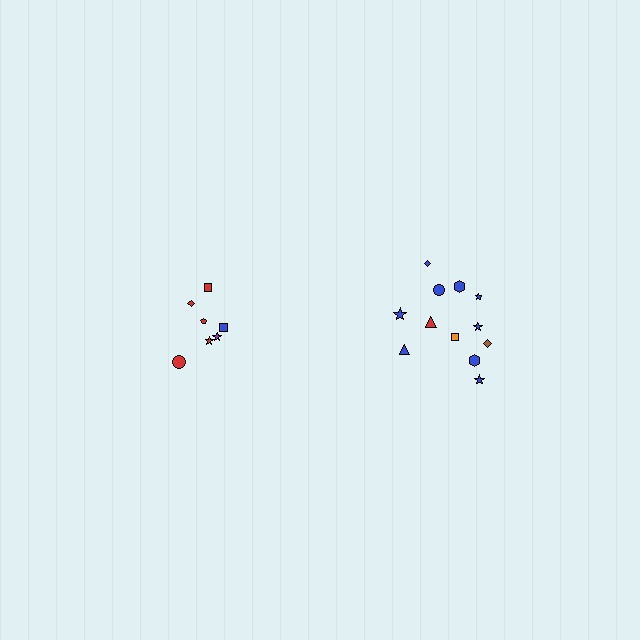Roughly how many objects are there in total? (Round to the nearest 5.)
Roughly 20 objects in total.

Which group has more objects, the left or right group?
The right group.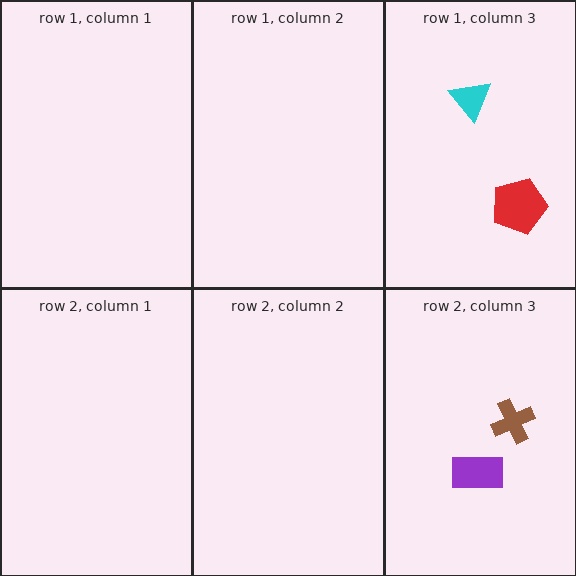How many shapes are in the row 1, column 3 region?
2.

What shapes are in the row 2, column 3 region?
The brown cross, the purple rectangle.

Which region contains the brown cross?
The row 2, column 3 region.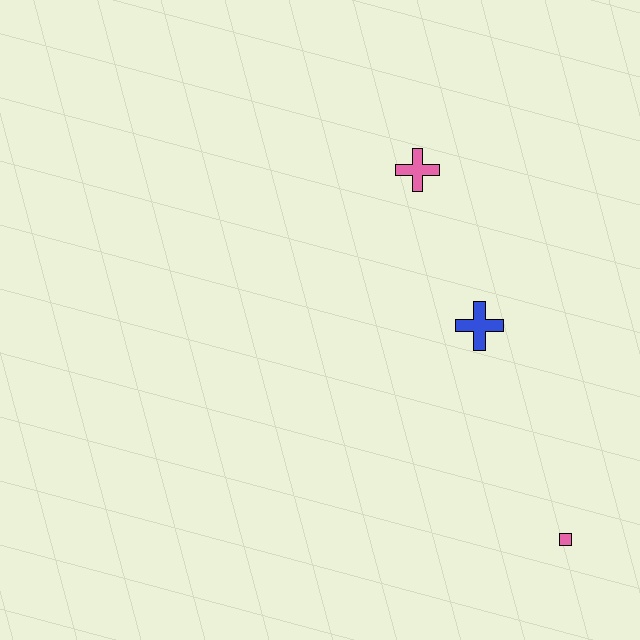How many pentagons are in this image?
There are no pentagons.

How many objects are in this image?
There are 3 objects.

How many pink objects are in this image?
There are 2 pink objects.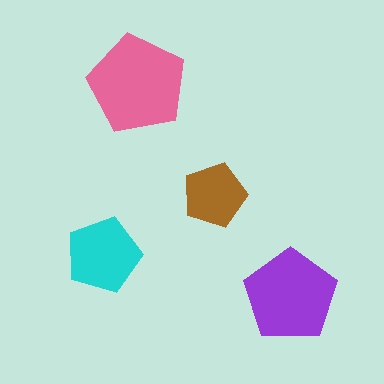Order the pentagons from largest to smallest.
the pink one, the purple one, the cyan one, the brown one.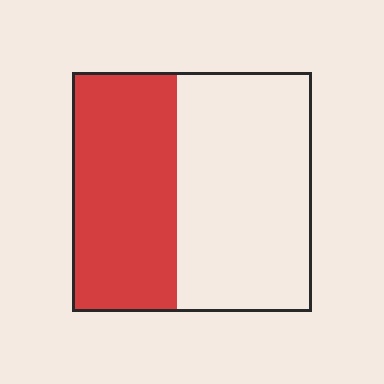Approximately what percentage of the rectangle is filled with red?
Approximately 45%.